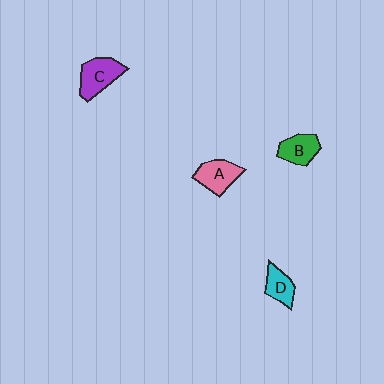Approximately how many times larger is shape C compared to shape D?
Approximately 1.5 times.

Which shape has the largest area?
Shape C (purple).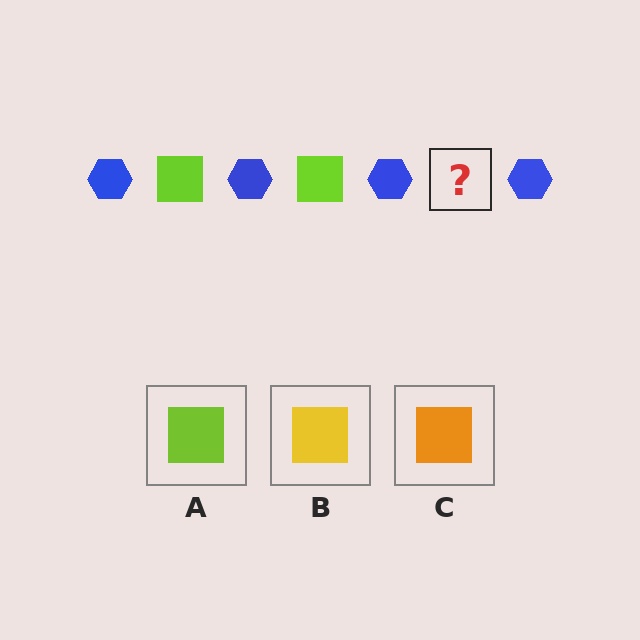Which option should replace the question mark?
Option A.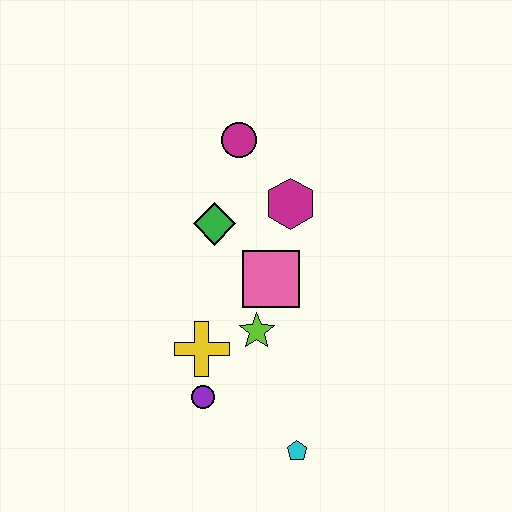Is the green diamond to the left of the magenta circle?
Yes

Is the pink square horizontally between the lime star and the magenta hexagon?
Yes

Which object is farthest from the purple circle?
The magenta circle is farthest from the purple circle.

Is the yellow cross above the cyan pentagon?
Yes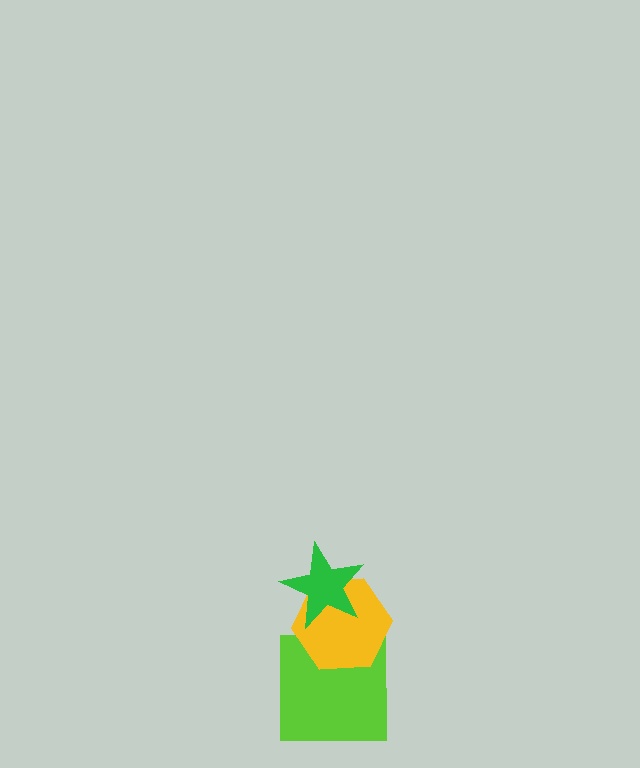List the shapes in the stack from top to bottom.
From top to bottom: the green star, the yellow hexagon, the lime square.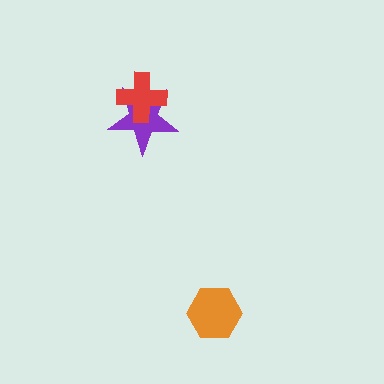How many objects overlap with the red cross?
1 object overlaps with the red cross.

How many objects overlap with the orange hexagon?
0 objects overlap with the orange hexagon.